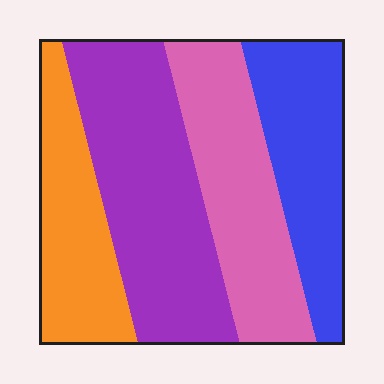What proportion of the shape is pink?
Pink takes up between a quarter and a half of the shape.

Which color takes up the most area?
Purple, at roughly 35%.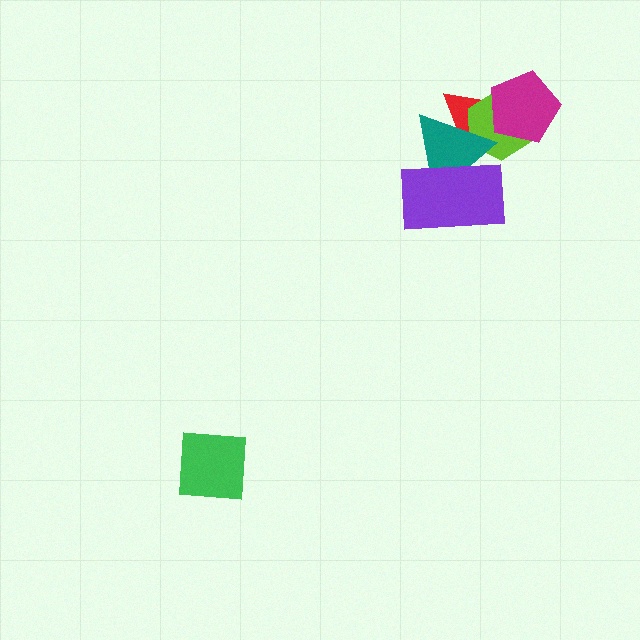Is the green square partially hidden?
No, no other shape covers it.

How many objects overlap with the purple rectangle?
1 object overlaps with the purple rectangle.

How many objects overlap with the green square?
0 objects overlap with the green square.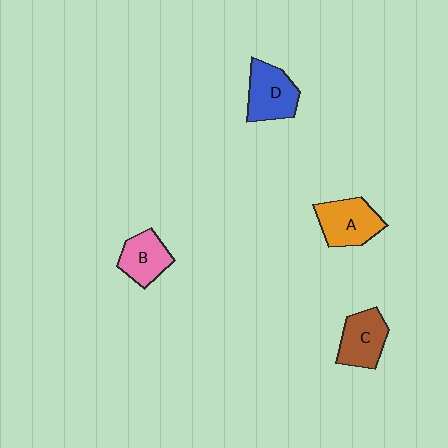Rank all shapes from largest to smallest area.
From largest to smallest: A (orange), D (blue), C (brown), B (pink).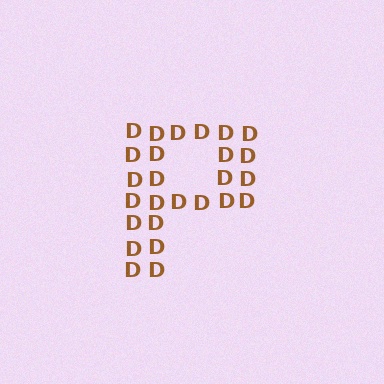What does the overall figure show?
The overall figure shows the letter P.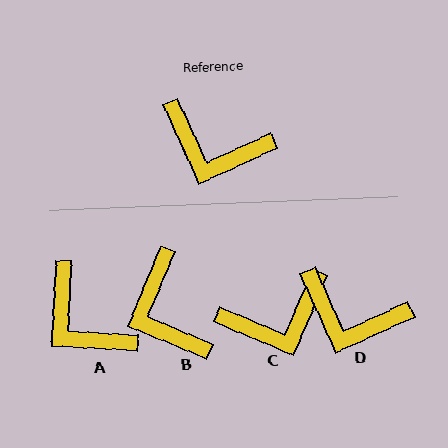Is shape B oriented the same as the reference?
No, it is off by about 47 degrees.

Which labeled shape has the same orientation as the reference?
D.